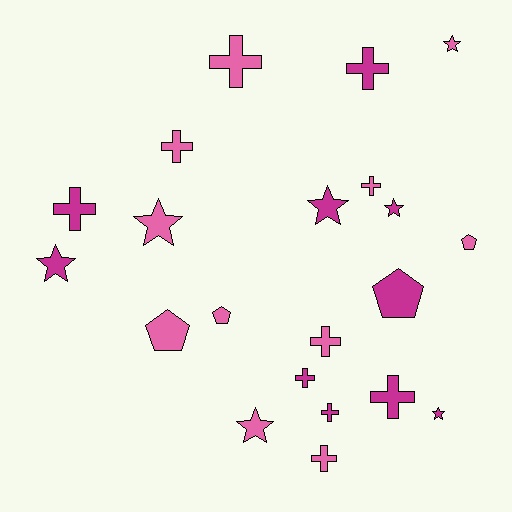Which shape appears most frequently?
Cross, with 10 objects.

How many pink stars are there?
There are 3 pink stars.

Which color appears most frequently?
Pink, with 11 objects.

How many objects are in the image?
There are 21 objects.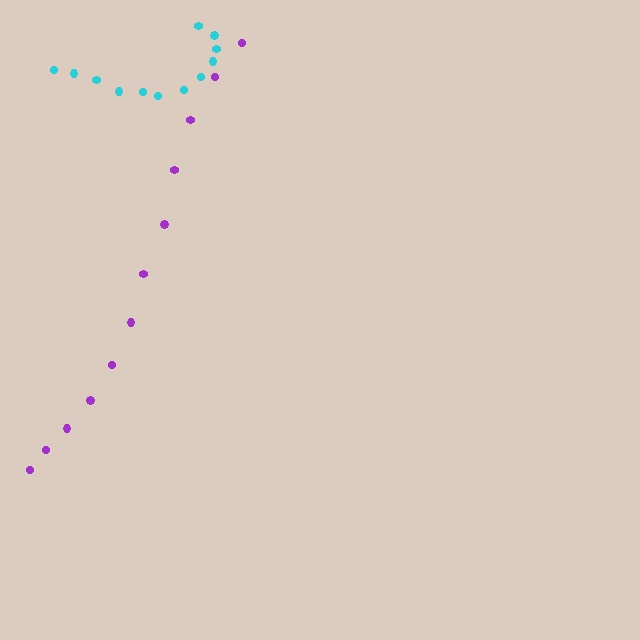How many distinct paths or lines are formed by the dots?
There are 2 distinct paths.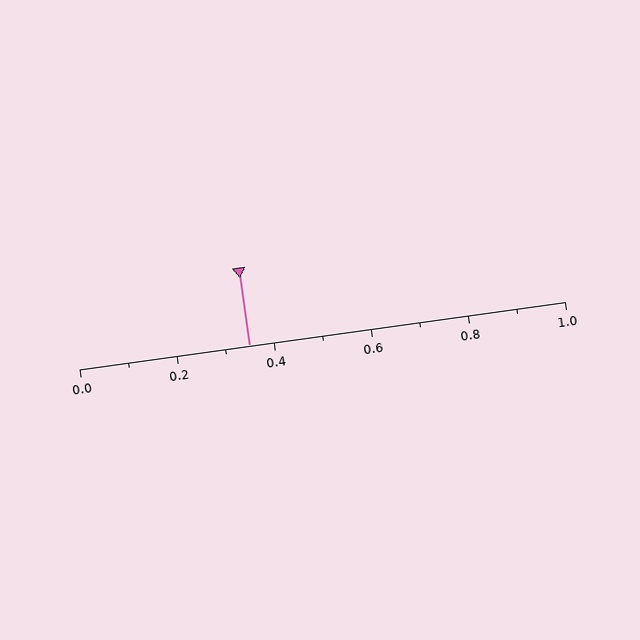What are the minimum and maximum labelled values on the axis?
The axis runs from 0.0 to 1.0.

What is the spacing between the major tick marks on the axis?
The major ticks are spaced 0.2 apart.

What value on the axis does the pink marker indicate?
The marker indicates approximately 0.35.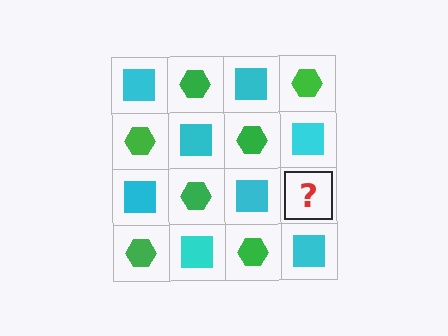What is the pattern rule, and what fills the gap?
The rule is that it alternates cyan square and green hexagon in a checkerboard pattern. The gap should be filled with a green hexagon.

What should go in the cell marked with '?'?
The missing cell should contain a green hexagon.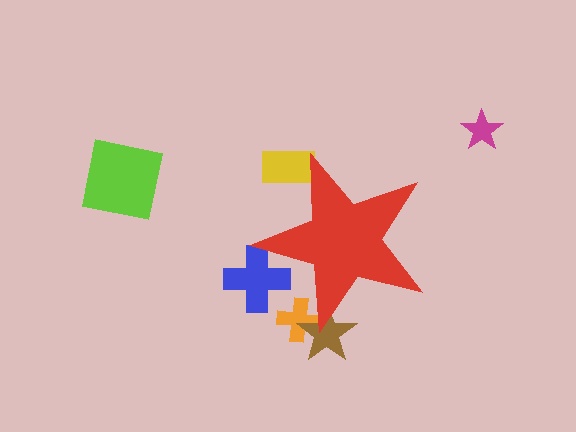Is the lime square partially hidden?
No, the lime square is fully visible.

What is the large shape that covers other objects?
A red star.